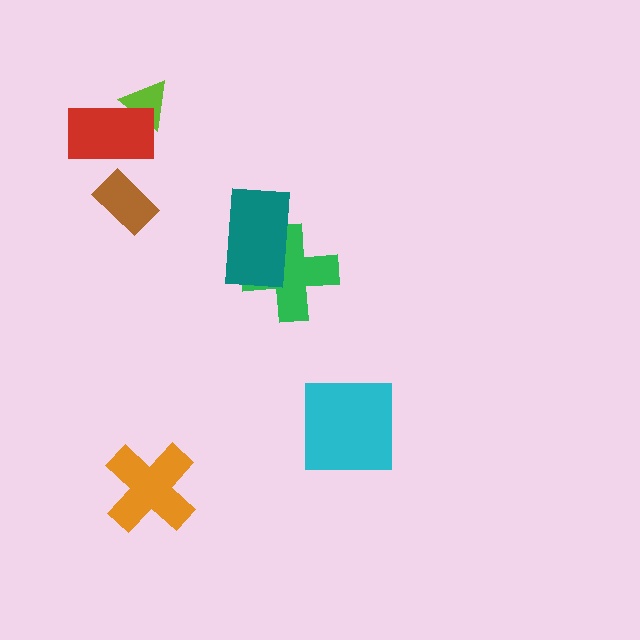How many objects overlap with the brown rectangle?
0 objects overlap with the brown rectangle.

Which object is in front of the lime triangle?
The red rectangle is in front of the lime triangle.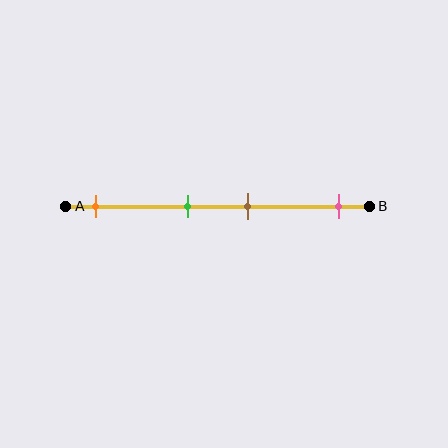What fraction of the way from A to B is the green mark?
The green mark is approximately 40% (0.4) of the way from A to B.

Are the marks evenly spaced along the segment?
No, the marks are not evenly spaced.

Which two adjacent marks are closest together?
The green and brown marks are the closest adjacent pair.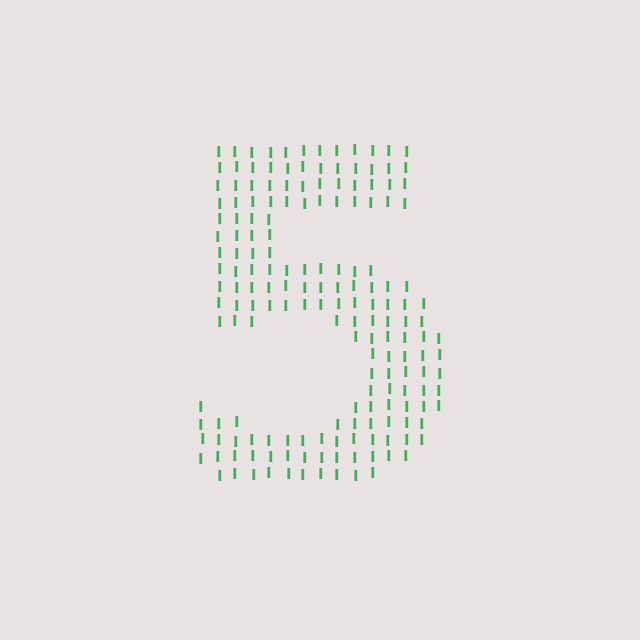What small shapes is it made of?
It is made of small letter I's.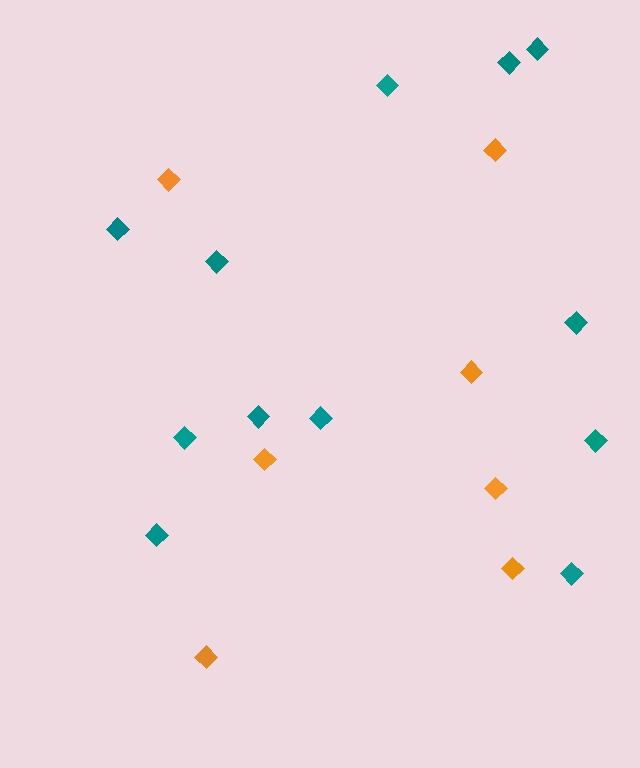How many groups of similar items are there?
There are 2 groups: one group of orange diamonds (7) and one group of teal diamonds (12).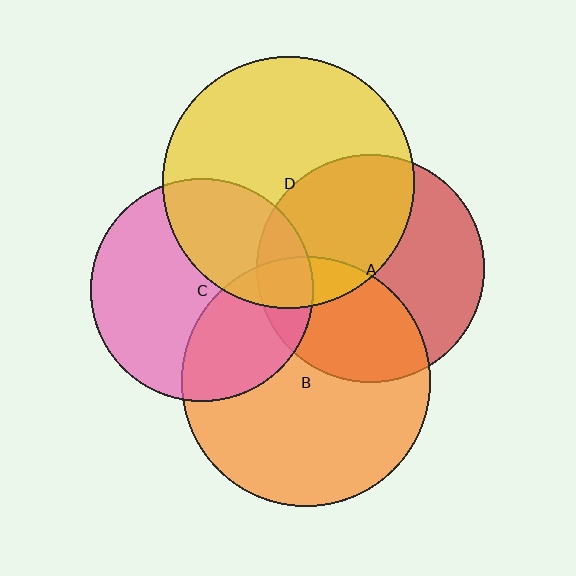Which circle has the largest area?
Circle D (yellow).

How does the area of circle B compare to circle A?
Approximately 1.2 times.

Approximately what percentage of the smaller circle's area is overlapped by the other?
Approximately 45%.